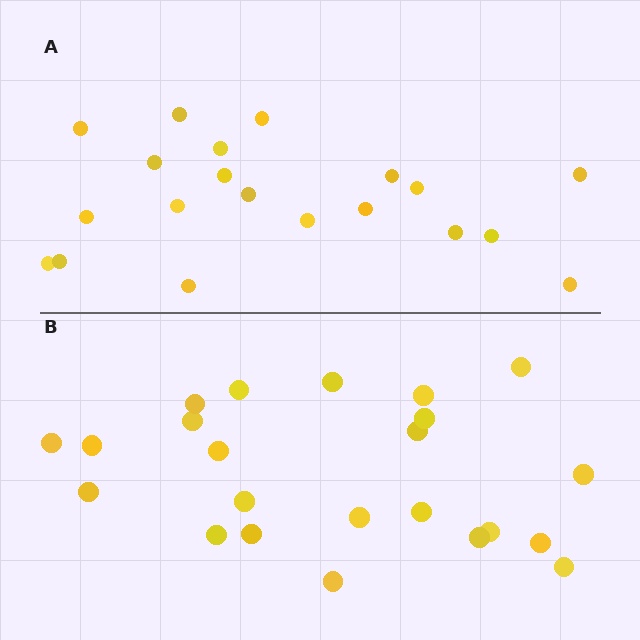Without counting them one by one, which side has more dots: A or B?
Region B (the bottom region) has more dots.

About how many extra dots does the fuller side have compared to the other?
Region B has just a few more — roughly 2 or 3 more dots than region A.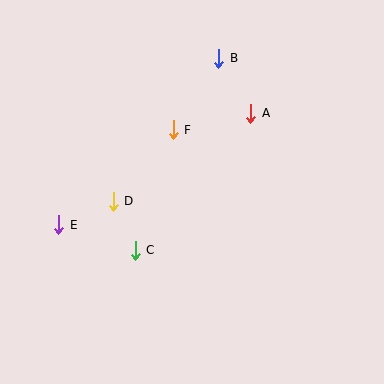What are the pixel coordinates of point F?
Point F is at (173, 130).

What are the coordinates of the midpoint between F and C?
The midpoint between F and C is at (154, 190).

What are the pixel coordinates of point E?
Point E is at (59, 225).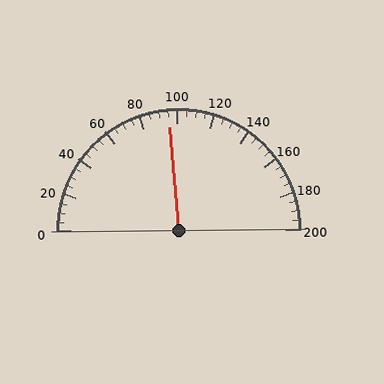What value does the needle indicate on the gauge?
The needle indicates approximately 95.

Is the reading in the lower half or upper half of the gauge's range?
The reading is in the lower half of the range (0 to 200).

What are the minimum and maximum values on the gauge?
The gauge ranges from 0 to 200.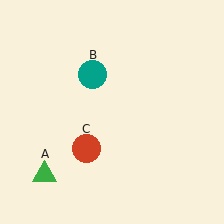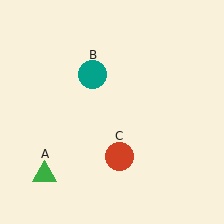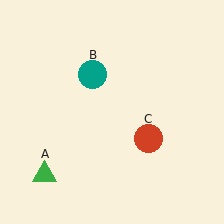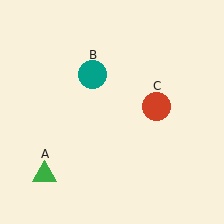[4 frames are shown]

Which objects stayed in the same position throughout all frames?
Green triangle (object A) and teal circle (object B) remained stationary.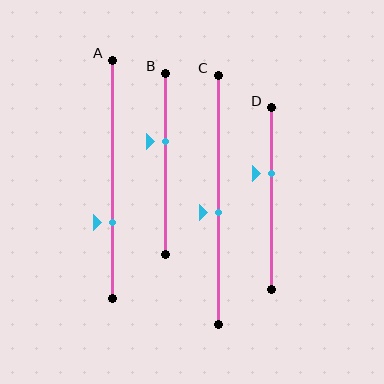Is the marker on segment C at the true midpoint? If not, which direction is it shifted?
No, the marker on segment C is shifted downward by about 5% of the segment length.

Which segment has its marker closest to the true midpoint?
Segment C has its marker closest to the true midpoint.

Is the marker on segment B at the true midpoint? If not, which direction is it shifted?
No, the marker on segment B is shifted upward by about 12% of the segment length.